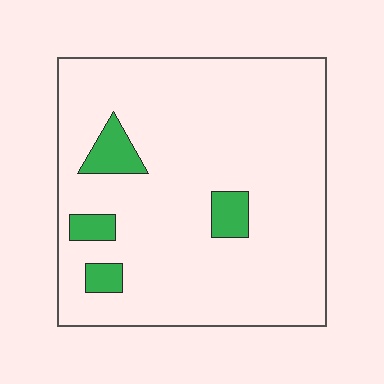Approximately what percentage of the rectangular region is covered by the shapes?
Approximately 10%.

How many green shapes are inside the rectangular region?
4.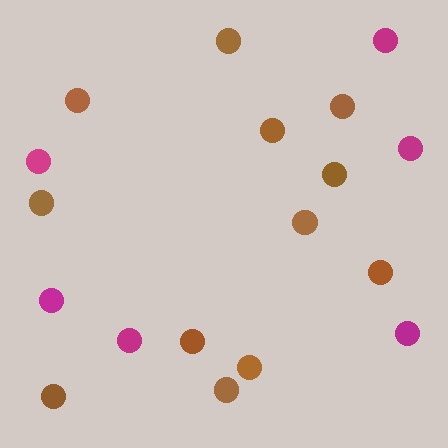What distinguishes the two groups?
There are 2 groups: one group of magenta circles (6) and one group of brown circles (12).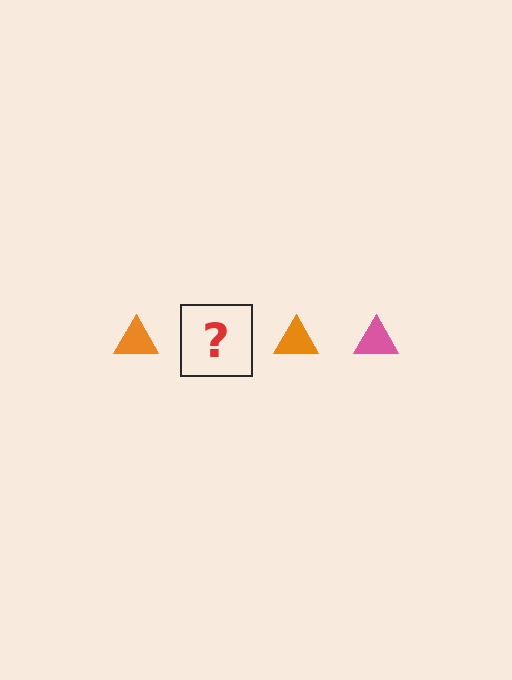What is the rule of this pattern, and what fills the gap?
The rule is that the pattern cycles through orange, pink triangles. The gap should be filled with a pink triangle.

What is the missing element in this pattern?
The missing element is a pink triangle.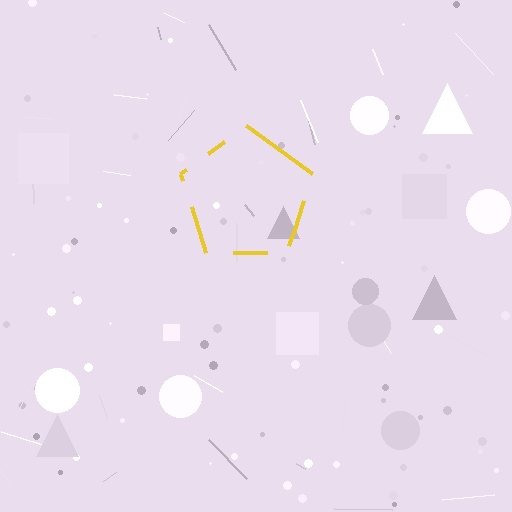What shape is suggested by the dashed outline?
The dashed outline suggests a pentagon.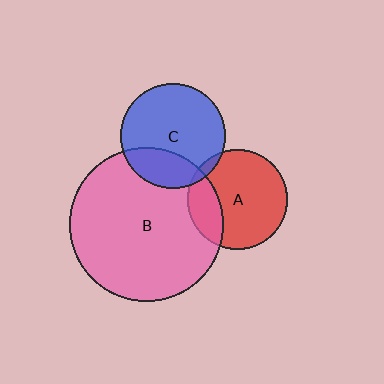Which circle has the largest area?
Circle B (pink).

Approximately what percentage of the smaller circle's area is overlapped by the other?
Approximately 25%.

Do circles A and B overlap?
Yes.